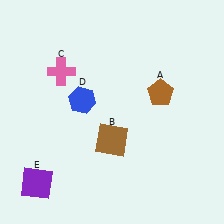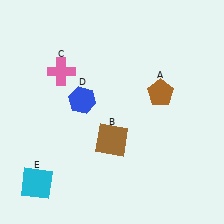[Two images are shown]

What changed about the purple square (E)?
In Image 1, E is purple. In Image 2, it changed to cyan.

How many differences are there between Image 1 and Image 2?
There is 1 difference between the two images.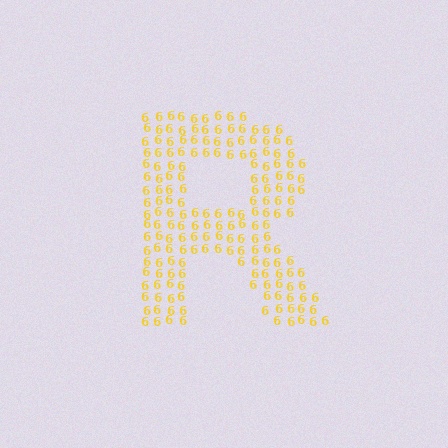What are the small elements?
The small elements are digit 6's.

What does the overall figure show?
The overall figure shows the letter R.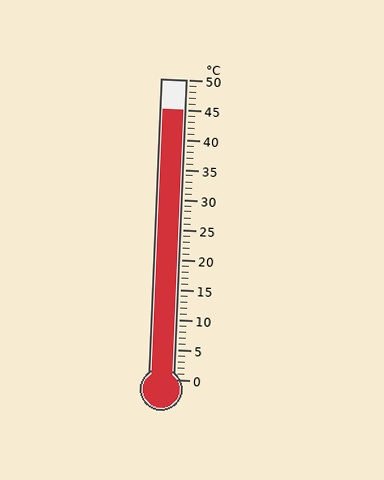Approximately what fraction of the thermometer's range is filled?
The thermometer is filled to approximately 90% of its range.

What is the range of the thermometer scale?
The thermometer scale ranges from 0°C to 50°C.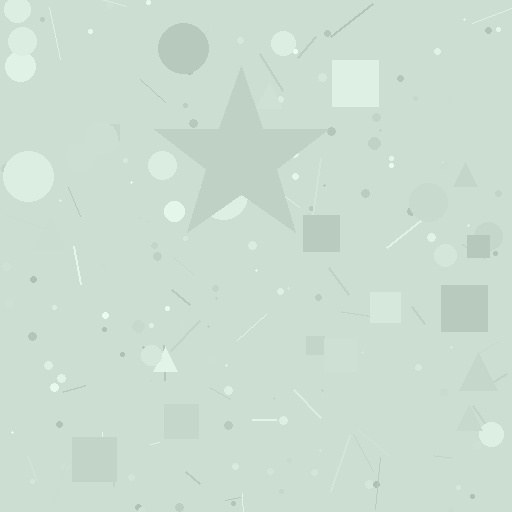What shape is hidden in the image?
A star is hidden in the image.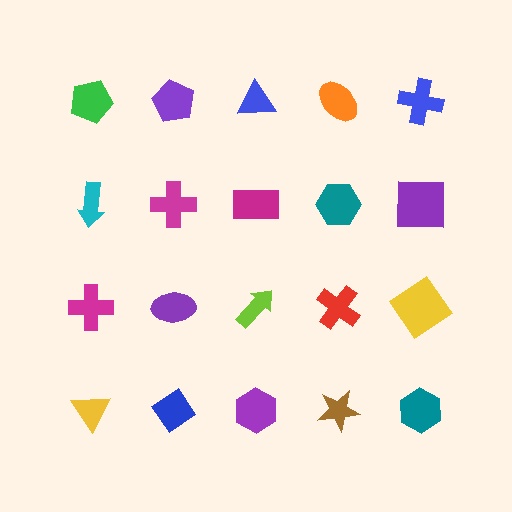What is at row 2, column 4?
A teal hexagon.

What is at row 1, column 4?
An orange ellipse.